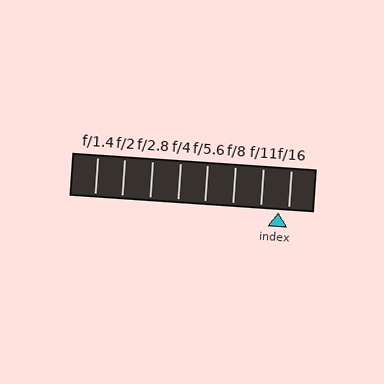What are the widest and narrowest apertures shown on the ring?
The widest aperture shown is f/1.4 and the narrowest is f/16.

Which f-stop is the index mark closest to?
The index mark is closest to f/16.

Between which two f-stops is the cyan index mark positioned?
The index mark is between f/11 and f/16.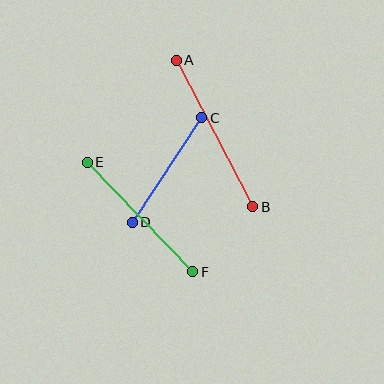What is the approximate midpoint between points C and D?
The midpoint is at approximately (167, 170) pixels.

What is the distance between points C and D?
The distance is approximately 126 pixels.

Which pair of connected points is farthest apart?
Points A and B are farthest apart.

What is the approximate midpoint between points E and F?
The midpoint is at approximately (140, 217) pixels.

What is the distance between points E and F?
The distance is approximately 152 pixels.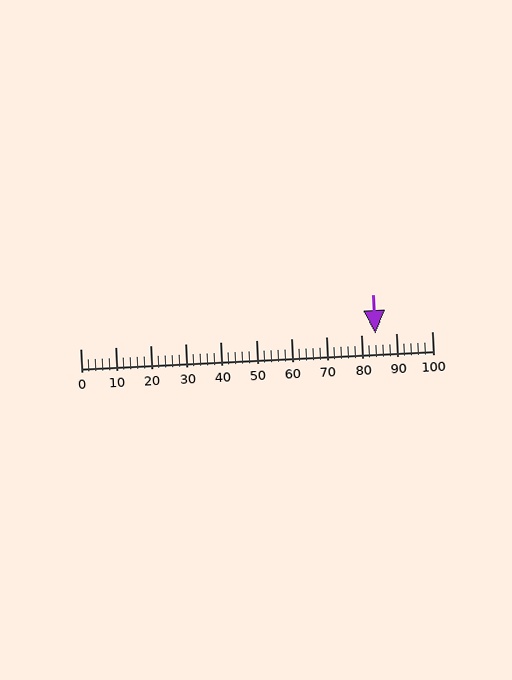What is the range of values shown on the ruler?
The ruler shows values from 0 to 100.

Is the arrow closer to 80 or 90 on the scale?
The arrow is closer to 80.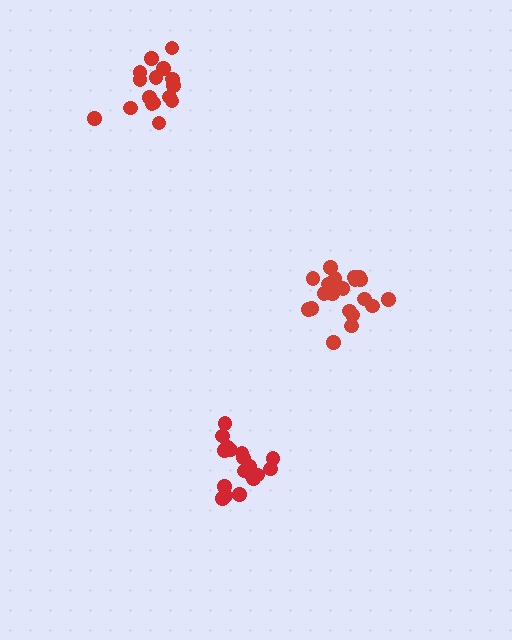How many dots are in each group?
Group 1: 16 dots, Group 2: 20 dots, Group 3: 21 dots (57 total).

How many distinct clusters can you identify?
There are 3 distinct clusters.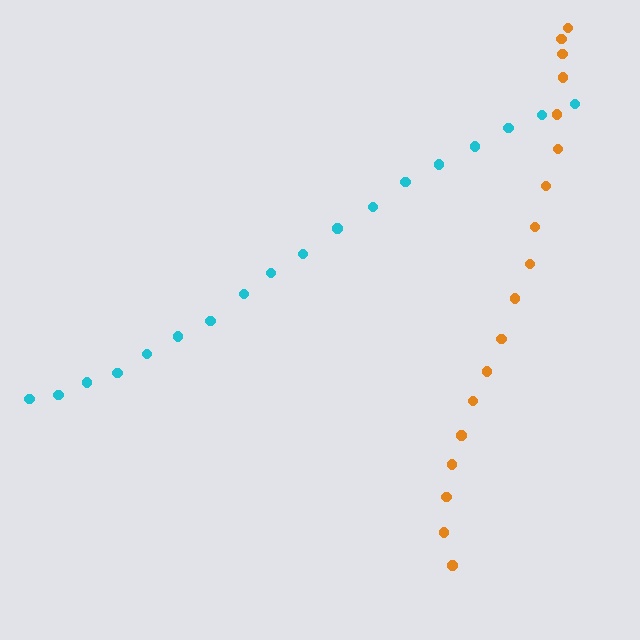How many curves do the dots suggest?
There are 2 distinct paths.